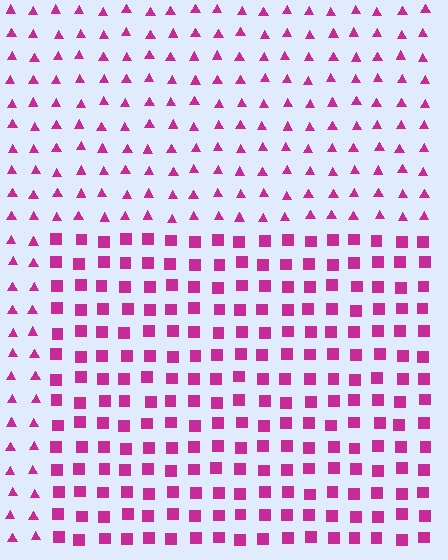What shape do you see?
I see a rectangle.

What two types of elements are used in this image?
The image uses squares inside the rectangle region and triangles outside it.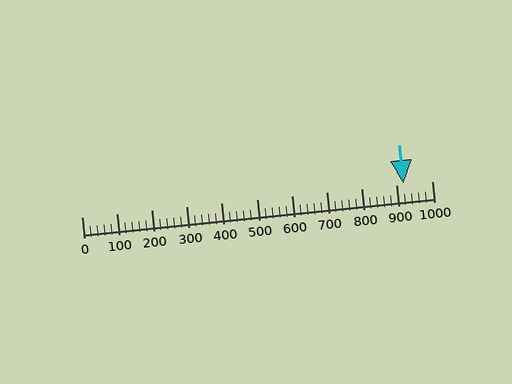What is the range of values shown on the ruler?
The ruler shows values from 0 to 1000.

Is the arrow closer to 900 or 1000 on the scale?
The arrow is closer to 900.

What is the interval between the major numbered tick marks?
The major tick marks are spaced 100 units apart.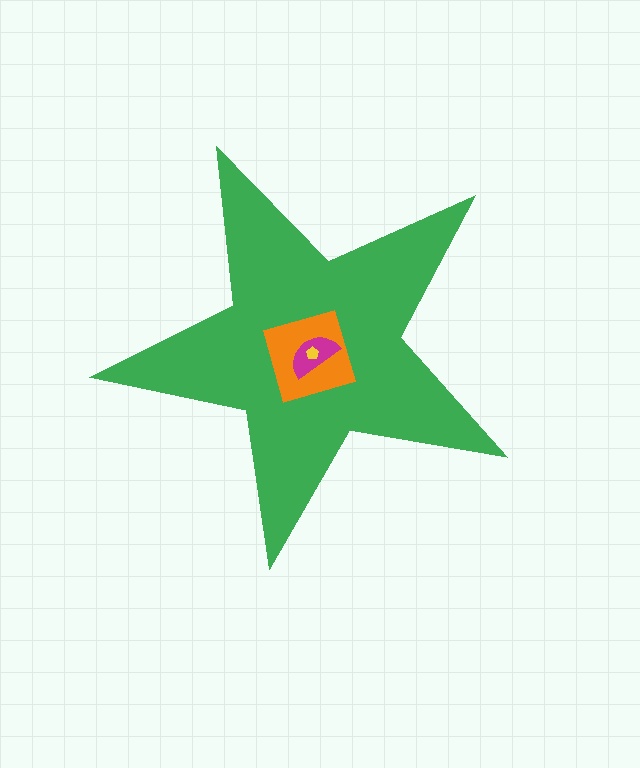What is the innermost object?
The yellow pentagon.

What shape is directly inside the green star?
The orange square.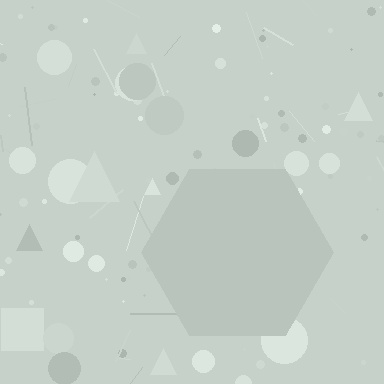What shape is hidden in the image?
A hexagon is hidden in the image.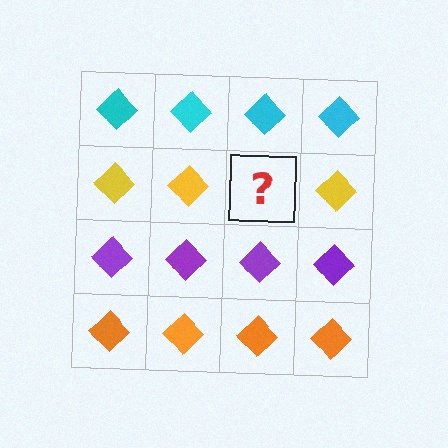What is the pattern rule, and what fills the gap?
The rule is that each row has a consistent color. The gap should be filled with a yellow diamond.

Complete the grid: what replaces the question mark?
The question mark should be replaced with a yellow diamond.